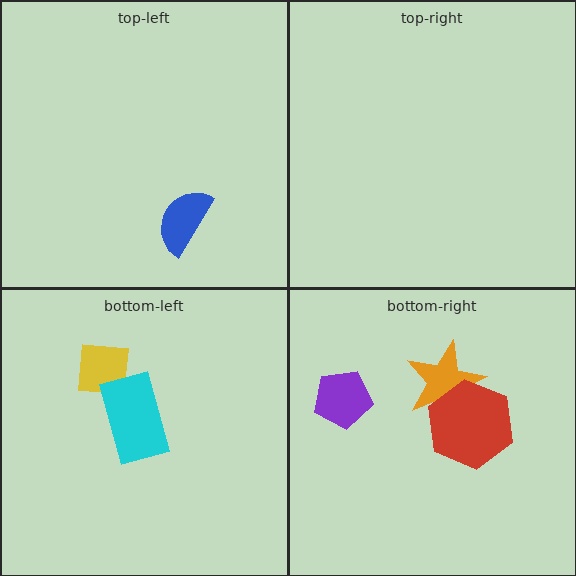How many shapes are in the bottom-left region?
2.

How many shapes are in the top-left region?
1.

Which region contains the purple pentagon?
The bottom-right region.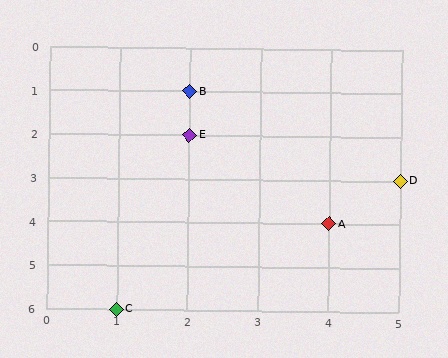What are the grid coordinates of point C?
Point C is at grid coordinates (1, 6).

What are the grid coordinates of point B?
Point B is at grid coordinates (2, 1).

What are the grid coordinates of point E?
Point E is at grid coordinates (2, 2).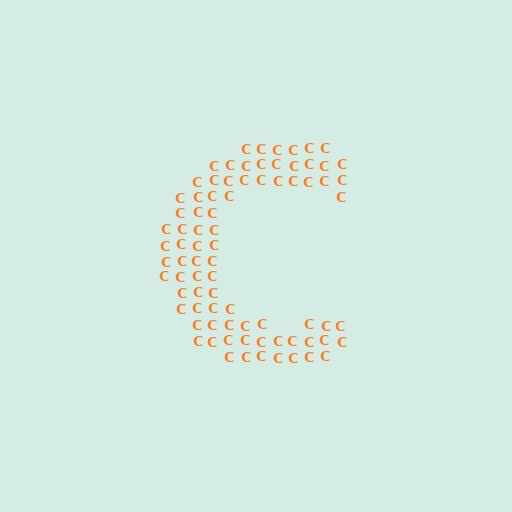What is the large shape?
The large shape is the letter C.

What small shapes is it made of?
It is made of small letter C's.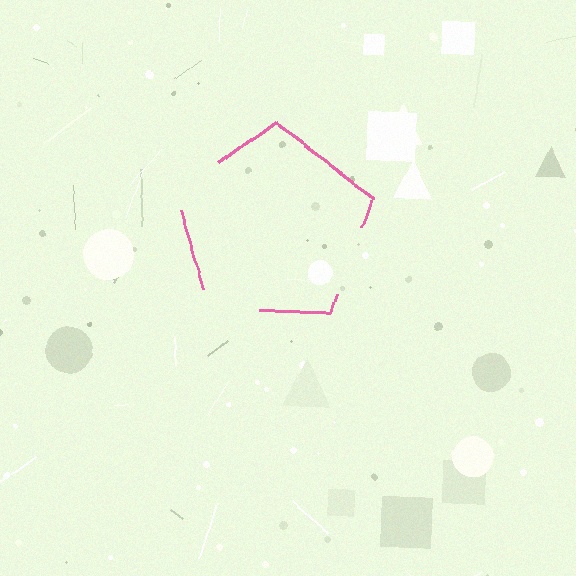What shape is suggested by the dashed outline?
The dashed outline suggests a pentagon.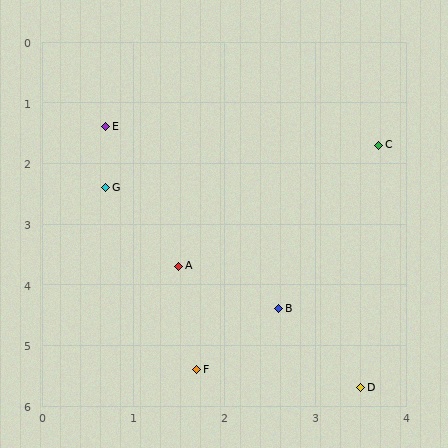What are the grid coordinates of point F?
Point F is at approximately (1.7, 5.4).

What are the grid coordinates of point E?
Point E is at approximately (0.7, 1.4).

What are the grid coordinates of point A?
Point A is at approximately (1.5, 3.7).